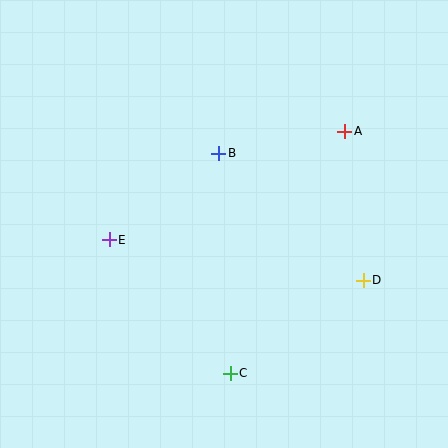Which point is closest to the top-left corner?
Point E is closest to the top-left corner.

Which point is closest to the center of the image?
Point B at (219, 153) is closest to the center.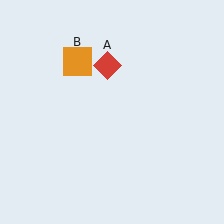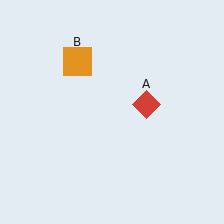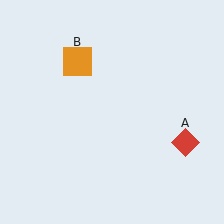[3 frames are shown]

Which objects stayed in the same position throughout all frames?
Orange square (object B) remained stationary.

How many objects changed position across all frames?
1 object changed position: red diamond (object A).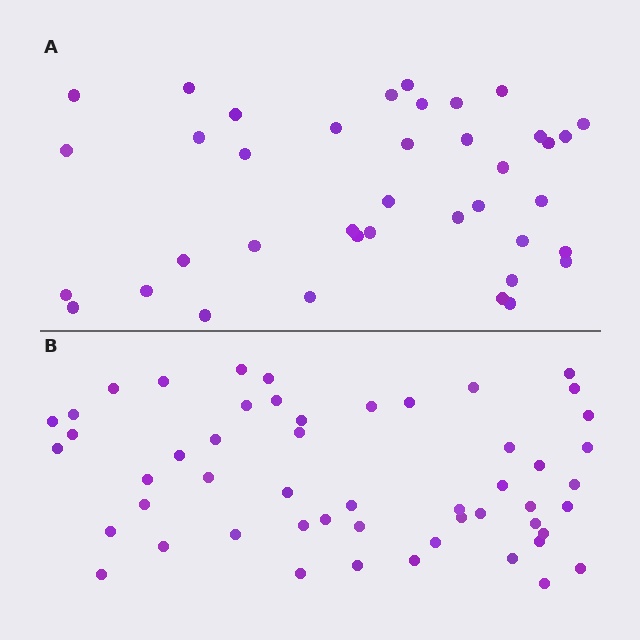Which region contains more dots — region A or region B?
Region B (the bottom region) has more dots.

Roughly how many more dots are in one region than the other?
Region B has approximately 15 more dots than region A.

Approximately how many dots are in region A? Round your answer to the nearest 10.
About 40 dots. (The exact count is 39, which rounds to 40.)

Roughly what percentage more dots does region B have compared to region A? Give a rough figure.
About 35% more.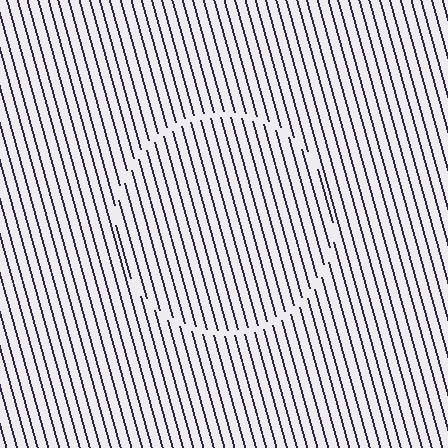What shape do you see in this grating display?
An illusory circle. The interior of the shape contains the same grating, shifted by half a period — the contour is defined by the phase discontinuity where line-ends from the inner and outer gratings abut.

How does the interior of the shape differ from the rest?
The interior of the shape contains the same grating, shifted by half a period — the contour is defined by the phase discontinuity where line-ends from the inner and outer gratings abut.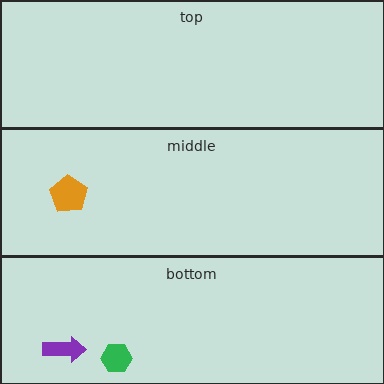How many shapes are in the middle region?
1.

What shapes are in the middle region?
The orange pentagon.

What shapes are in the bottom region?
The purple arrow, the green hexagon.